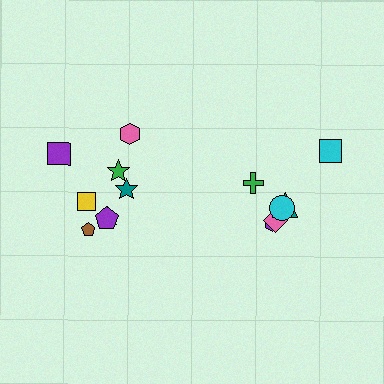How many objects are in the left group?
There are 8 objects.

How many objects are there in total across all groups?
There are 14 objects.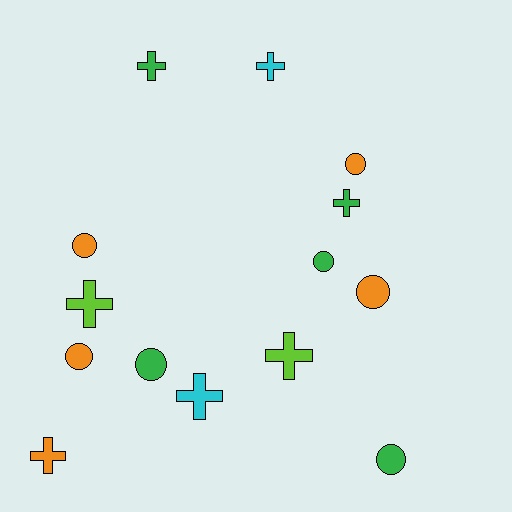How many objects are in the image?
There are 14 objects.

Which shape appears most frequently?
Cross, with 7 objects.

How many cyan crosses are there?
There are 2 cyan crosses.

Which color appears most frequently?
Orange, with 5 objects.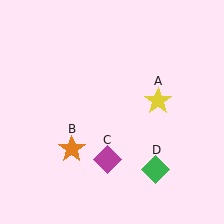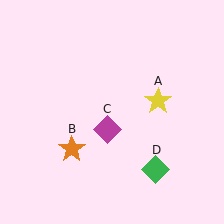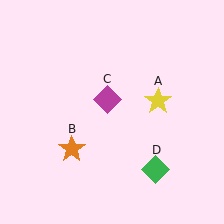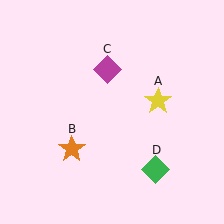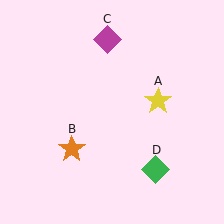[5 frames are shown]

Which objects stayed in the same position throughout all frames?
Yellow star (object A) and orange star (object B) and green diamond (object D) remained stationary.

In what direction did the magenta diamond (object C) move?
The magenta diamond (object C) moved up.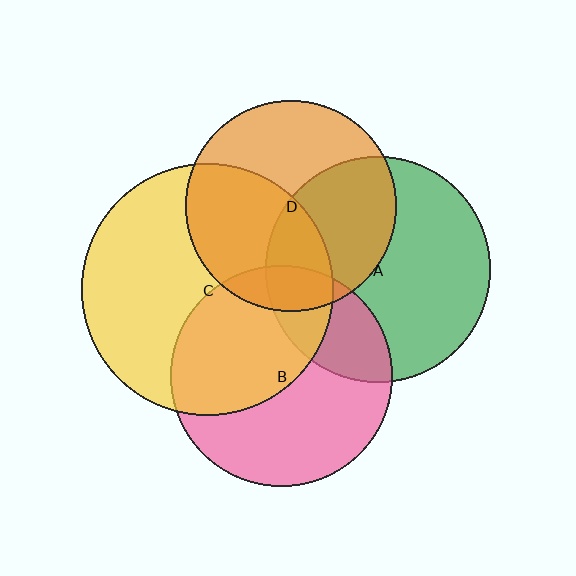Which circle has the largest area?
Circle C (yellow).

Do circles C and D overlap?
Yes.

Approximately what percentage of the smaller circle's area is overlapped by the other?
Approximately 45%.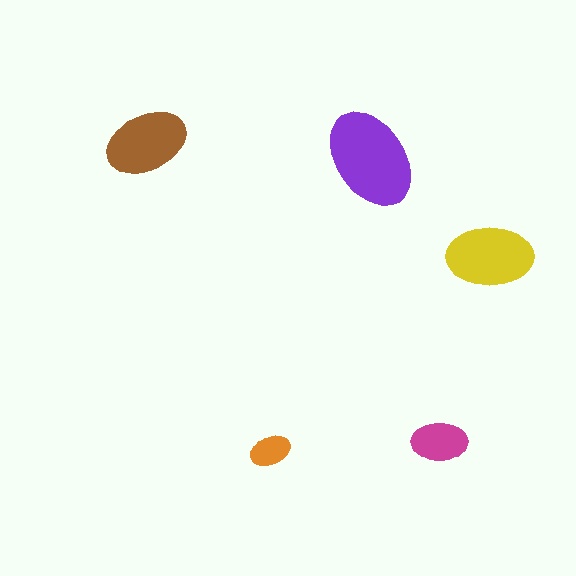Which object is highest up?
The brown ellipse is topmost.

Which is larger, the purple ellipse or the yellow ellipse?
The purple one.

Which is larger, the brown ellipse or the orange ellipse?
The brown one.